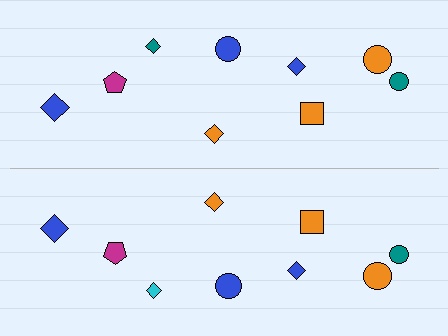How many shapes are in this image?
There are 18 shapes in this image.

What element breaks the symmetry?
The cyan diamond on the bottom side breaks the symmetry — its mirror counterpart is teal.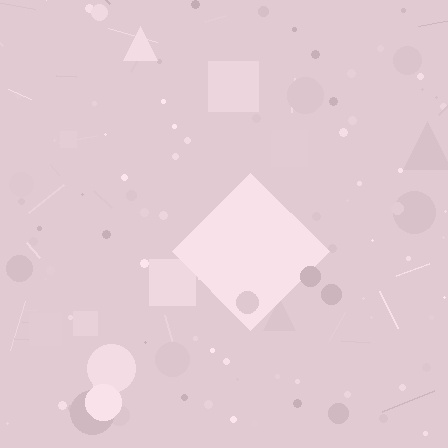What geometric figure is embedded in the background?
A diamond is embedded in the background.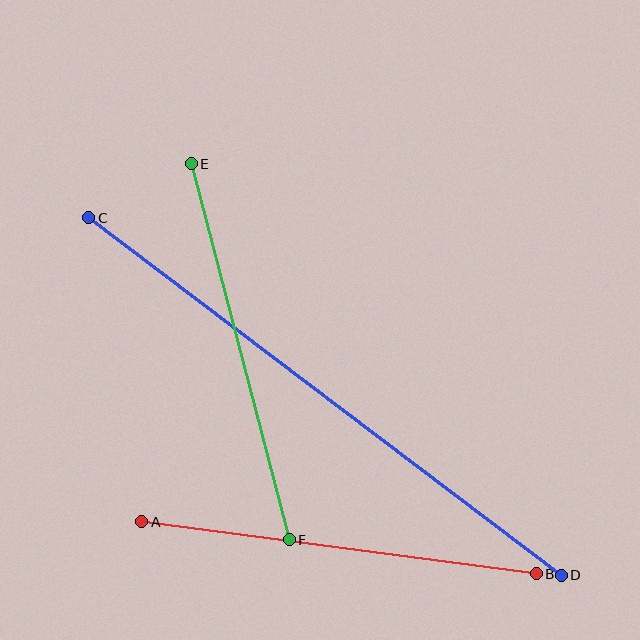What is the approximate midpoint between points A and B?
The midpoint is at approximately (339, 548) pixels.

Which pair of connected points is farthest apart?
Points C and D are farthest apart.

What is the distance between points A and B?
The distance is approximately 398 pixels.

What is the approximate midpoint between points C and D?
The midpoint is at approximately (325, 397) pixels.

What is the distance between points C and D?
The distance is approximately 593 pixels.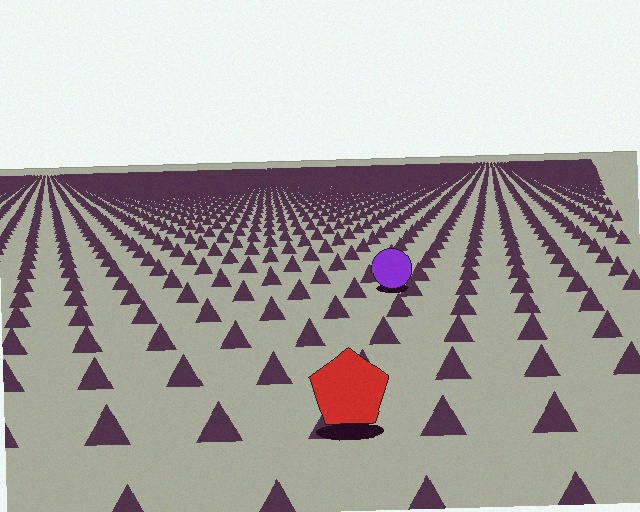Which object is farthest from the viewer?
The purple circle is farthest from the viewer. It appears smaller and the ground texture around it is denser.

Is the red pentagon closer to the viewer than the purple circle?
Yes. The red pentagon is closer — you can tell from the texture gradient: the ground texture is coarser near it.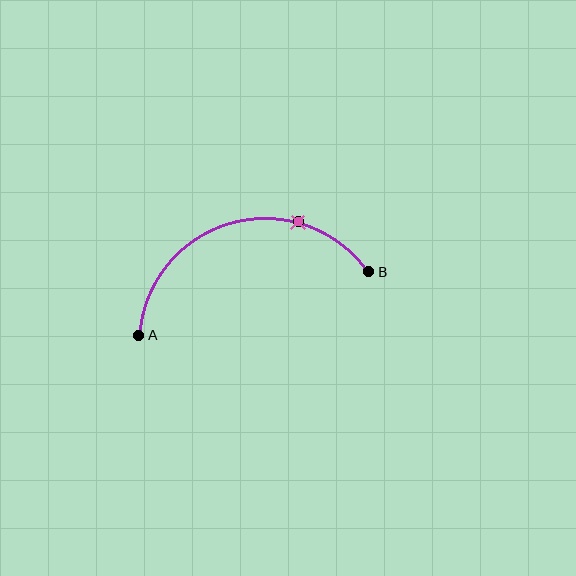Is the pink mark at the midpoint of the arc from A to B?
No. The pink mark lies on the arc but is closer to endpoint B. The arc midpoint would be at the point on the curve equidistant along the arc from both A and B.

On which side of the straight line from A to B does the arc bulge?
The arc bulges above the straight line connecting A and B.